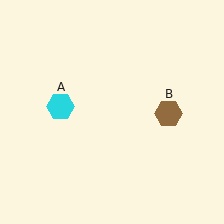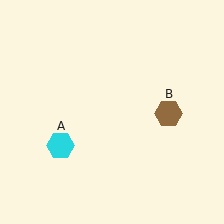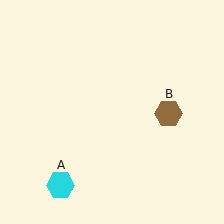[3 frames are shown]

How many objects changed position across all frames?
1 object changed position: cyan hexagon (object A).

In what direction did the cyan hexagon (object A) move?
The cyan hexagon (object A) moved down.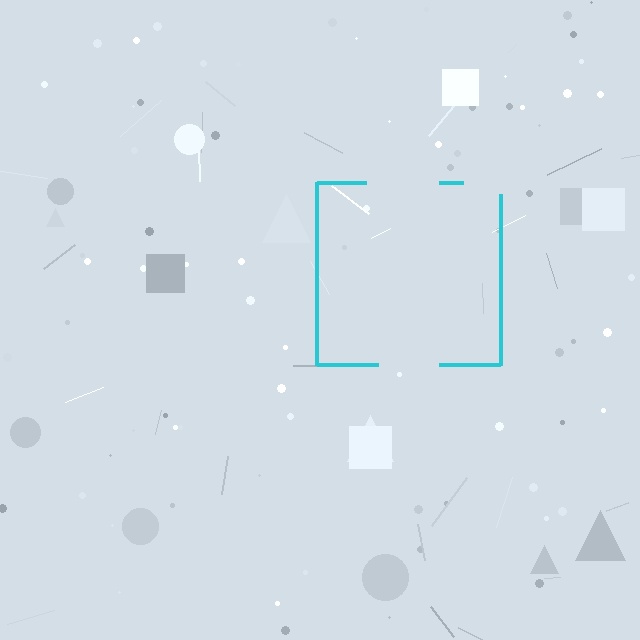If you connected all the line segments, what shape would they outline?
They would outline a square.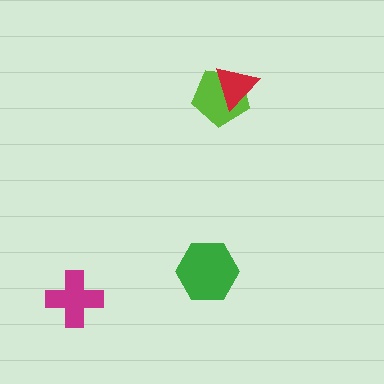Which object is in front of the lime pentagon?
The red triangle is in front of the lime pentagon.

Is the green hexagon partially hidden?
No, no other shape covers it.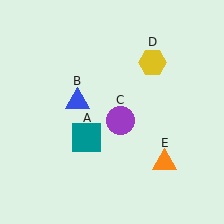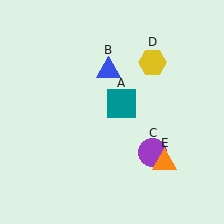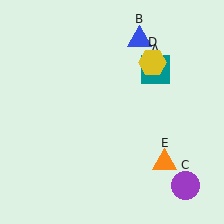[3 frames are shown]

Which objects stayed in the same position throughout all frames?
Yellow hexagon (object D) and orange triangle (object E) remained stationary.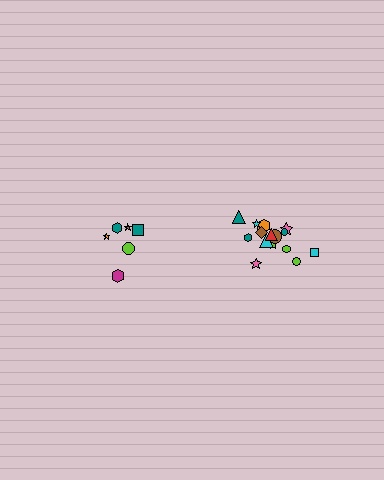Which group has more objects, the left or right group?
The right group.